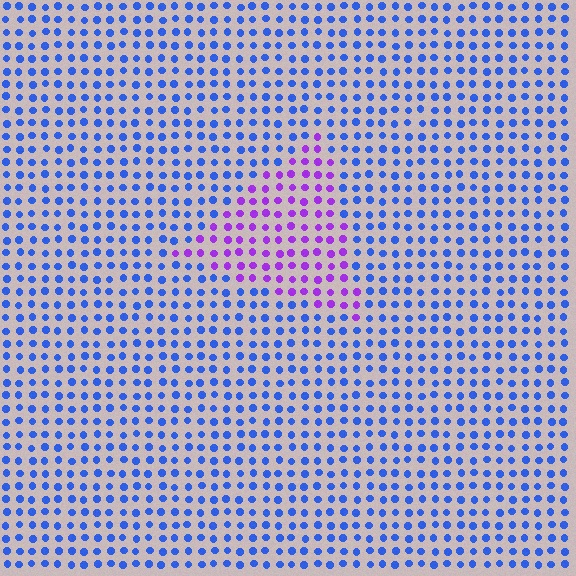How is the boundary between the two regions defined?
The boundary is defined purely by a slight shift in hue (about 54 degrees). Spacing, size, and orientation are identical on both sides.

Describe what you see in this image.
The image is filled with small blue elements in a uniform arrangement. A triangle-shaped region is visible where the elements are tinted to a slightly different hue, forming a subtle color boundary.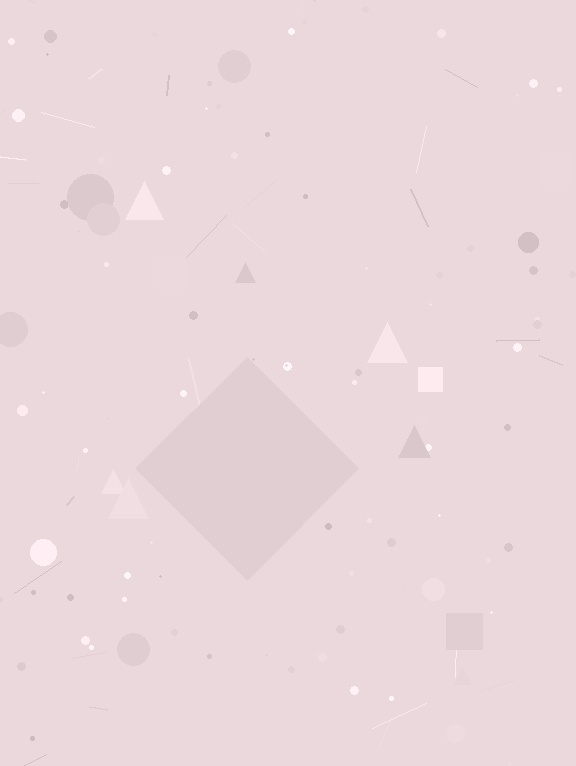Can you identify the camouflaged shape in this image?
The camouflaged shape is a diamond.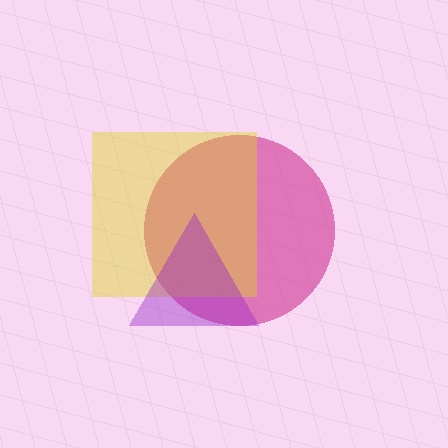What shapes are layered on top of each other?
The layered shapes are: a magenta circle, a yellow square, a purple triangle.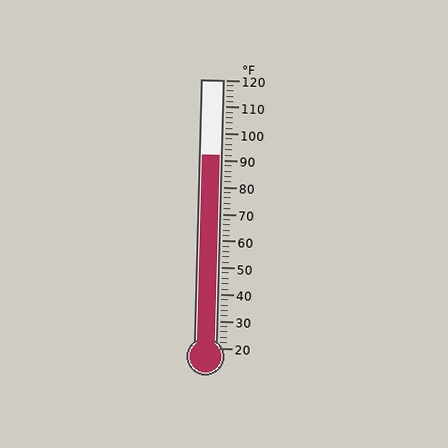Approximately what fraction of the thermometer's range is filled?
The thermometer is filled to approximately 70% of its range.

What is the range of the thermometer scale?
The thermometer scale ranges from 20°F to 120°F.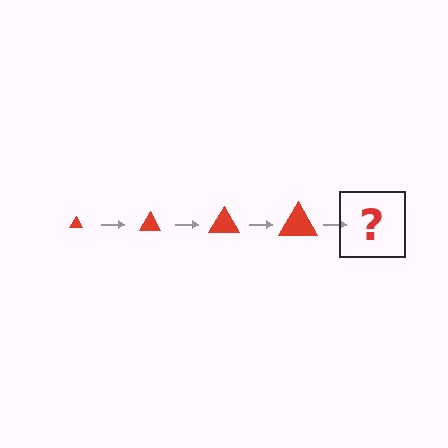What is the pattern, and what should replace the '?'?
The pattern is that the triangle gets progressively larger each step. The '?' should be a red triangle, larger than the previous one.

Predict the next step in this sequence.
The next step is a red triangle, larger than the previous one.